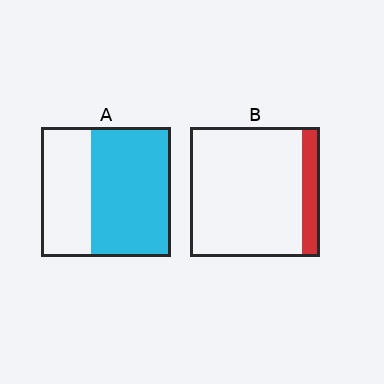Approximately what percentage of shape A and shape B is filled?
A is approximately 60% and B is approximately 15%.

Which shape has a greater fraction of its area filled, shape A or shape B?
Shape A.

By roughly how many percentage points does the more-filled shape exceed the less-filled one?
By roughly 50 percentage points (A over B).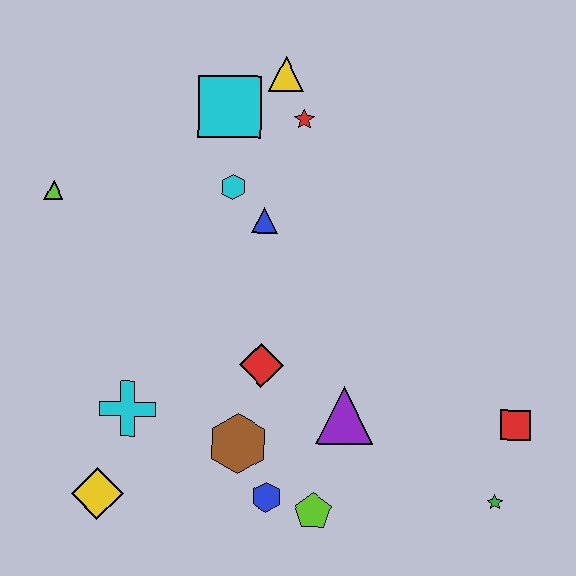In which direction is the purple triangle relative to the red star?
The purple triangle is below the red star.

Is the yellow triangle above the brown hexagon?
Yes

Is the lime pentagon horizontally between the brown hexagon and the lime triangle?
No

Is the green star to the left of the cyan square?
No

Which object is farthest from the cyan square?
The green star is farthest from the cyan square.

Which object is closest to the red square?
The green star is closest to the red square.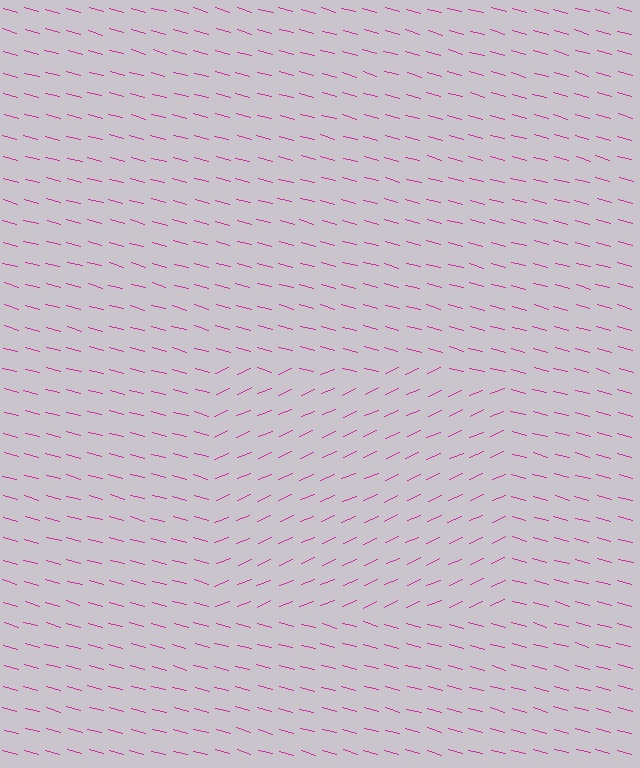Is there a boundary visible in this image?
Yes, there is a texture boundary formed by a change in line orientation.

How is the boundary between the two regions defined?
The boundary is defined purely by a change in line orientation (approximately 39 degrees difference). All lines are the same color and thickness.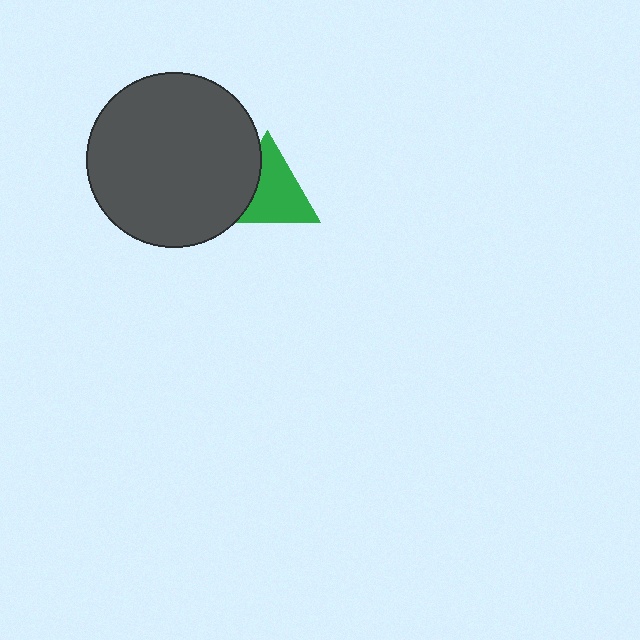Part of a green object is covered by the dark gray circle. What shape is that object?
It is a triangle.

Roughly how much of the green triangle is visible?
Most of it is visible (roughly 70%).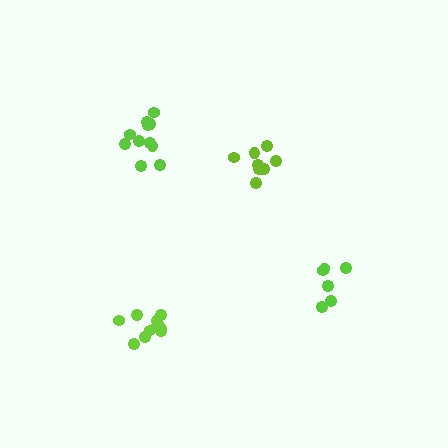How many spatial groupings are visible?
There are 4 spatial groupings.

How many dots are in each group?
Group 1: 11 dots, Group 2: 9 dots, Group 3: 6 dots, Group 4: 11 dots (37 total).